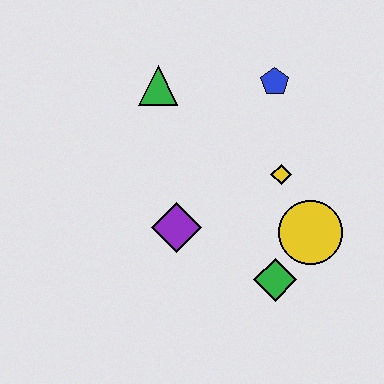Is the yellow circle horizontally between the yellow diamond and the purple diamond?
No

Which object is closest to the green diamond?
The yellow circle is closest to the green diamond.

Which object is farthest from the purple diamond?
The blue pentagon is farthest from the purple diamond.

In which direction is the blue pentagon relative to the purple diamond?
The blue pentagon is above the purple diamond.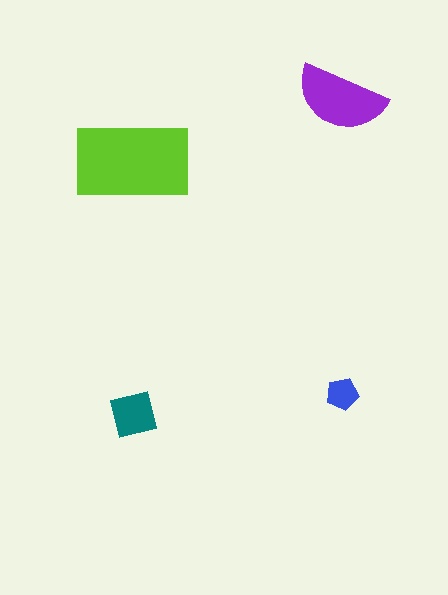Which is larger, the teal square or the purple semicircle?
The purple semicircle.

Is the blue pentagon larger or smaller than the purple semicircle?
Smaller.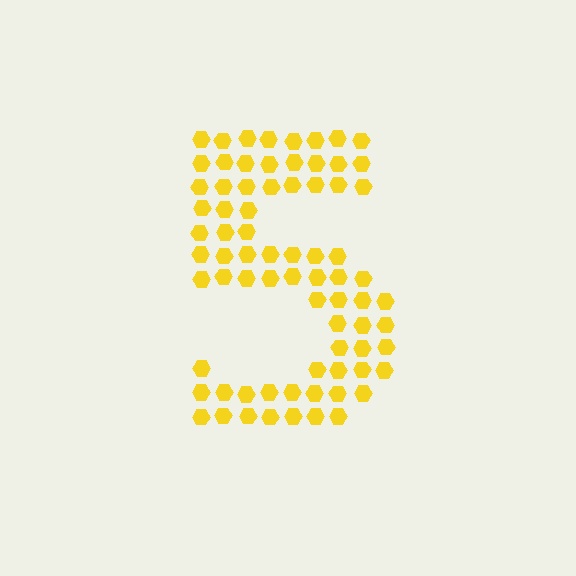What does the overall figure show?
The overall figure shows the digit 5.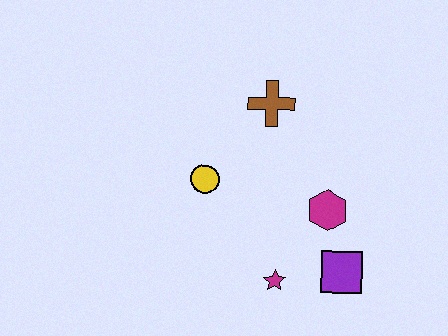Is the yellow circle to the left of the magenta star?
Yes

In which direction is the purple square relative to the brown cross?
The purple square is below the brown cross.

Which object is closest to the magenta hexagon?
The purple square is closest to the magenta hexagon.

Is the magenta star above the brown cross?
No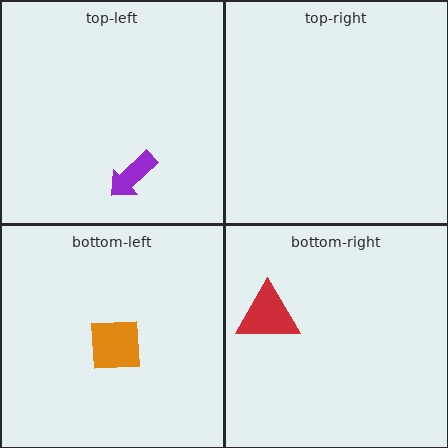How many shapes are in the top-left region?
1.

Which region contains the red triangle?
The bottom-right region.